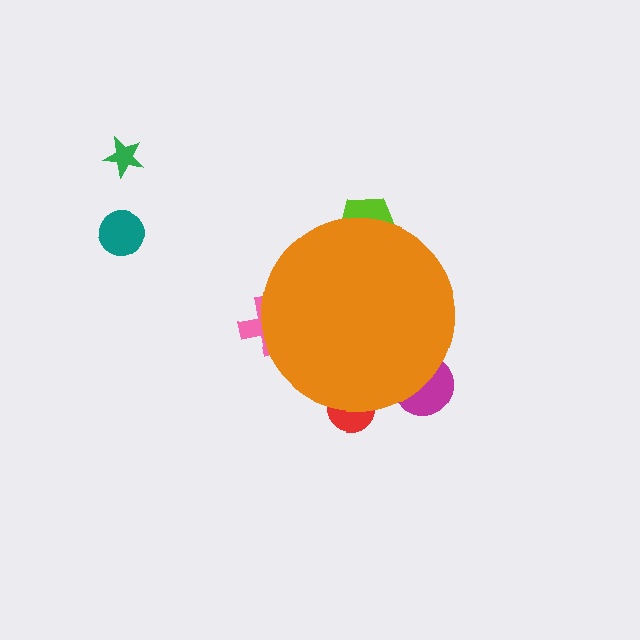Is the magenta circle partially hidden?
Yes, the magenta circle is partially hidden behind the orange circle.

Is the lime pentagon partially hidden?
Yes, the lime pentagon is partially hidden behind the orange circle.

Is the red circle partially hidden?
Yes, the red circle is partially hidden behind the orange circle.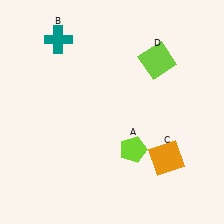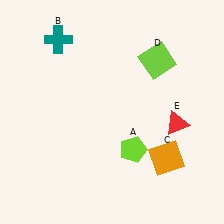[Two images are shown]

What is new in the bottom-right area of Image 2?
A red triangle (E) was added in the bottom-right area of Image 2.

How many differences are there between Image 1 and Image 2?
There is 1 difference between the two images.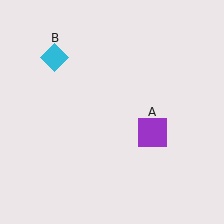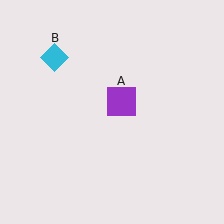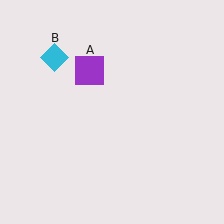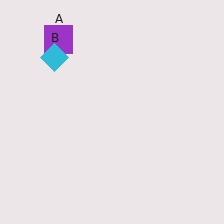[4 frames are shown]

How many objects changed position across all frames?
1 object changed position: purple square (object A).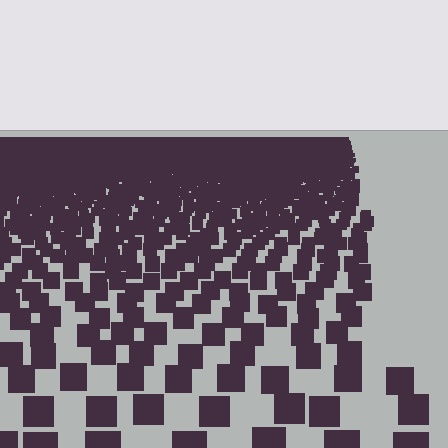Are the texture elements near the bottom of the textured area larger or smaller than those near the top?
Larger. Near the bottom, elements are closer to the viewer and appear at a bigger on-screen size.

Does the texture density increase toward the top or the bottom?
Density increases toward the top.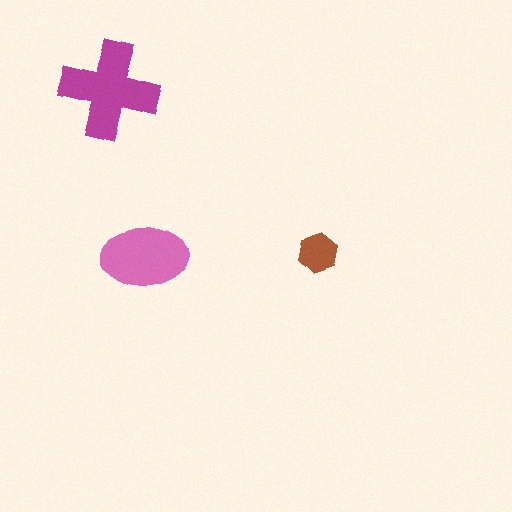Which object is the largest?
The magenta cross.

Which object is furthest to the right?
The brown hexagon is rightmost.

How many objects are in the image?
There are 3 objects in the image.